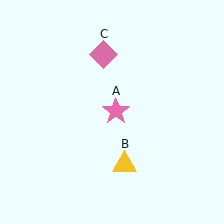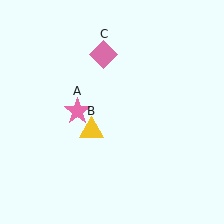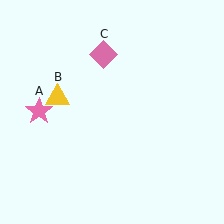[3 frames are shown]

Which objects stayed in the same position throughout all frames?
Pink diamond (object C) remained stationary.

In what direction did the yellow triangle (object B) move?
The yellow triangle (object B) moved up and to the left.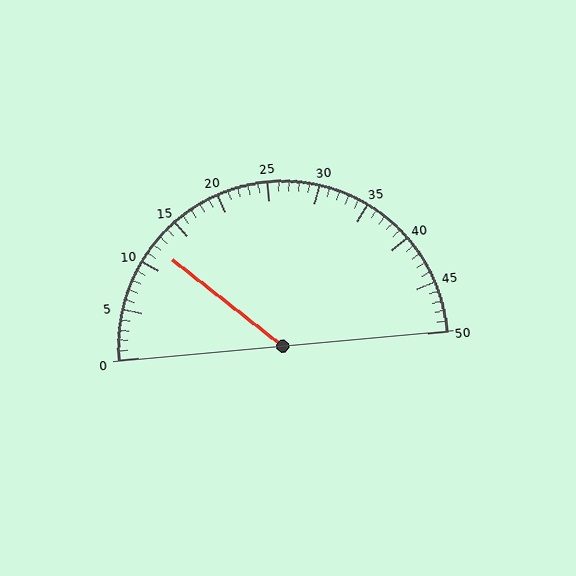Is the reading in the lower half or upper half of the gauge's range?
The reading is in the lower half of the range (0 to 50).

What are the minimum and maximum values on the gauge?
The gauge ranges from 0 to 50.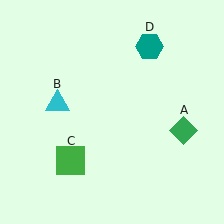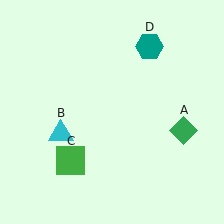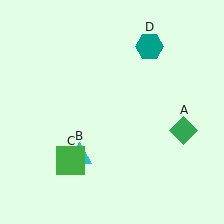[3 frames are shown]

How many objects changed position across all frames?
1 object changed position: cyan triangle (object B).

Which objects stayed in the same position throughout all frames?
Green diamond (object A) and green square (object C) and teal hexagon (object D) remained stationary.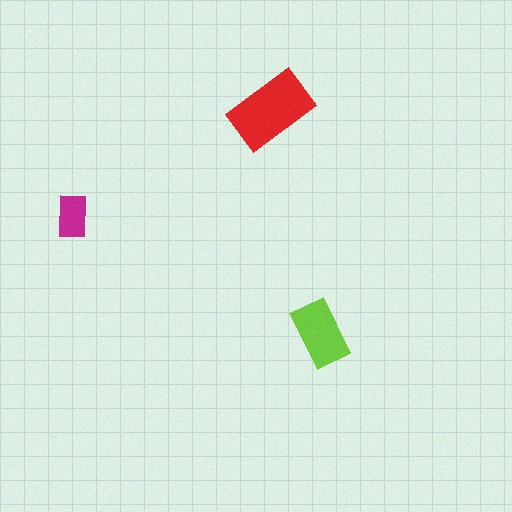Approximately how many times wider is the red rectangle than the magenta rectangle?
About 2 times wider.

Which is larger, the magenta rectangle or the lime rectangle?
The lime one.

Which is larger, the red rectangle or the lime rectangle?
The red one.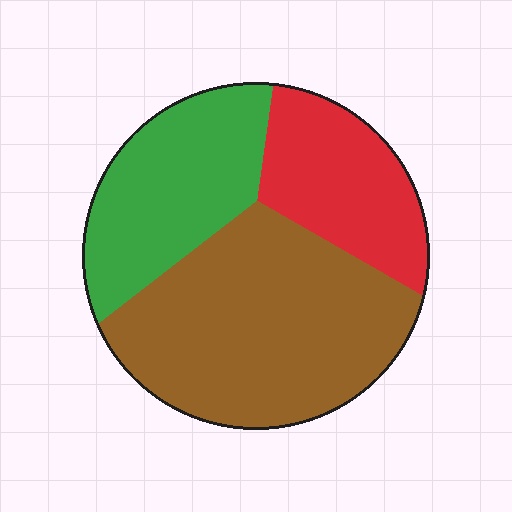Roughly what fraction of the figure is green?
Green covers 28% of the figure.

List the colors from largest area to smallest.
From largest to smallest: brown, green, red.